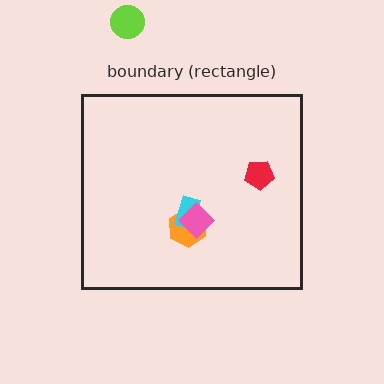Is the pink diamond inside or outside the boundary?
Inside.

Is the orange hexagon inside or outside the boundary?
Inside.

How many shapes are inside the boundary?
4 inside, 1 outside.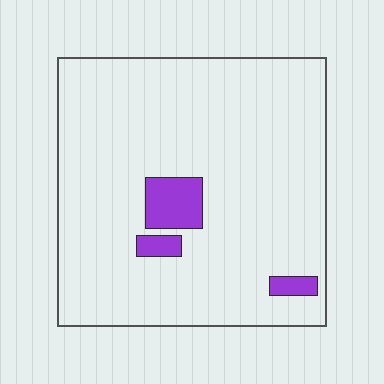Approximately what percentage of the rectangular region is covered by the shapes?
Approximately 5%.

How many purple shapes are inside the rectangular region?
3.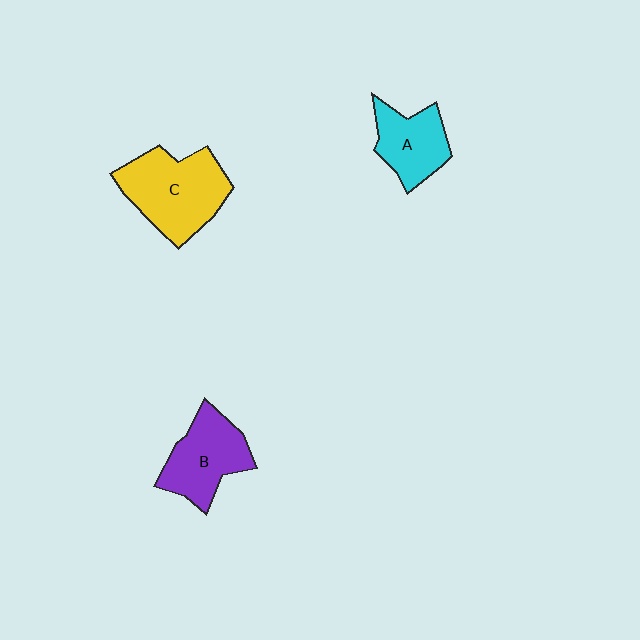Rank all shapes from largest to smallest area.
From largest to smallest: C (yellow), B (purple), A (cyan).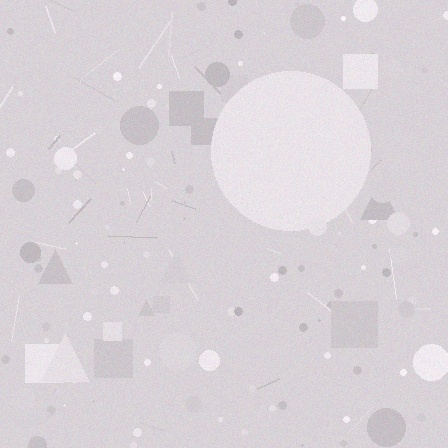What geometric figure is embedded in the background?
A circle is embedded in the background.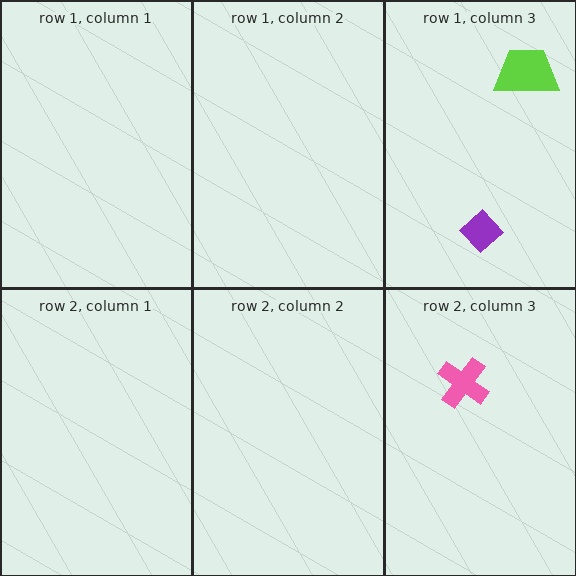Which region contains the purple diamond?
The row 1, column 3 region.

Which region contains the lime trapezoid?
The row 1, column 3 region.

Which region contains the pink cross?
The row 2, column 3 region.